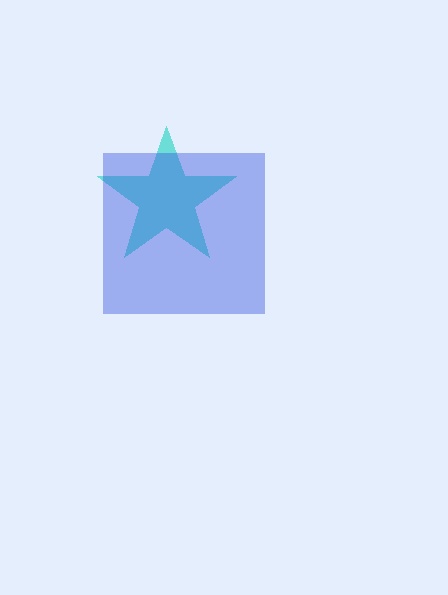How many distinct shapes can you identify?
There are 2 distinct shapes: a cyan star, a blue square.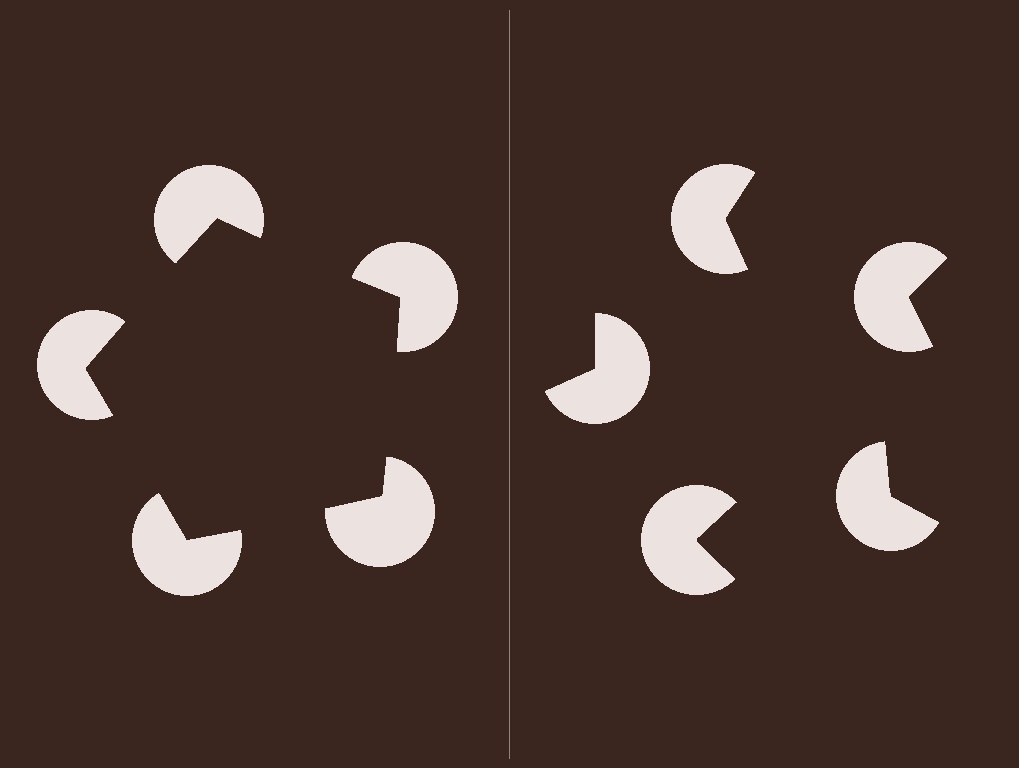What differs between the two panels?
The pac-man discs are positioned identically on both sides; only the wedge orientations differ. On the left they align to a pentagon; on the right they are misaligned.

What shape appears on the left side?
An illusory pentagon.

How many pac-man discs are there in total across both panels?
10 — 5 on each side.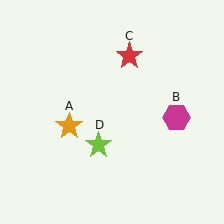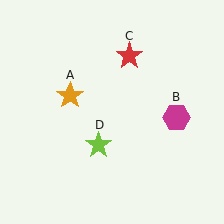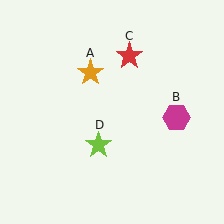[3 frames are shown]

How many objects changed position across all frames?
1 object changed position: orange star (object A).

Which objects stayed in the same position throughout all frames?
Magenta hexagon (object B) and red star (object C) and lime star (object D) remained stationary.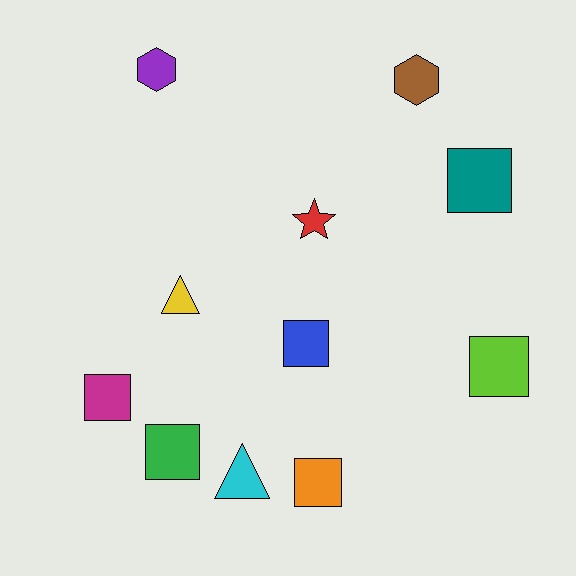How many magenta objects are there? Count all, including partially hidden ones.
There is 1 magenta object.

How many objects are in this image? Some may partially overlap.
There are 11 objects.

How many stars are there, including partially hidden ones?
There is 1 star.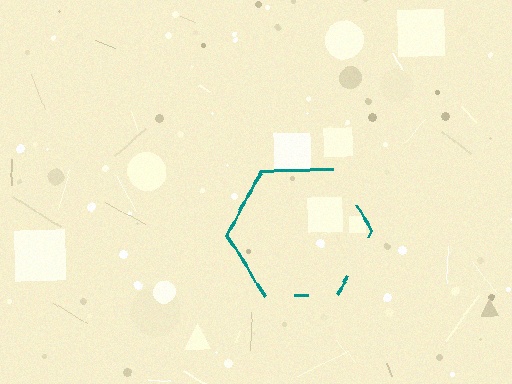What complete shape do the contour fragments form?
The contour fragments form a hexagon.